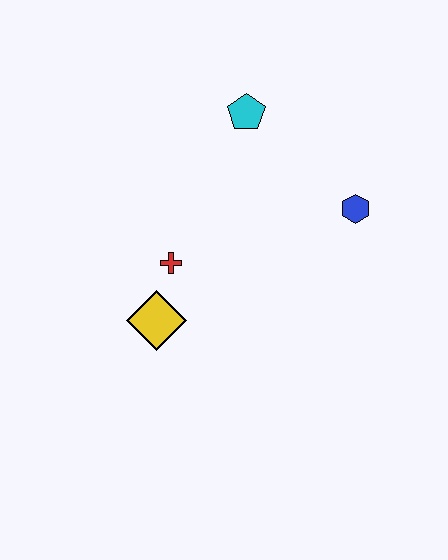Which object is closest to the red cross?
The yellow diamond is closest to the red cross.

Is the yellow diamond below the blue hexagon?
Yes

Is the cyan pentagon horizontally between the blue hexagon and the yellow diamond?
Yes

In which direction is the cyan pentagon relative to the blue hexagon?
The cyan pentagon is to the left of the blue hexagon.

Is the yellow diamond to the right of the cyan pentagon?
No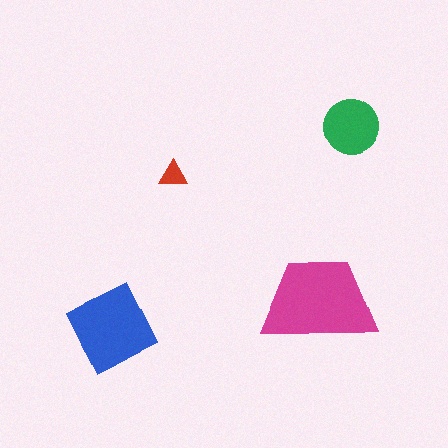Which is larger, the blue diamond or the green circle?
The blue diamond.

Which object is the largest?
The magenta trapezoid.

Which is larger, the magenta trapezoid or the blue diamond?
The magenta trapezoid.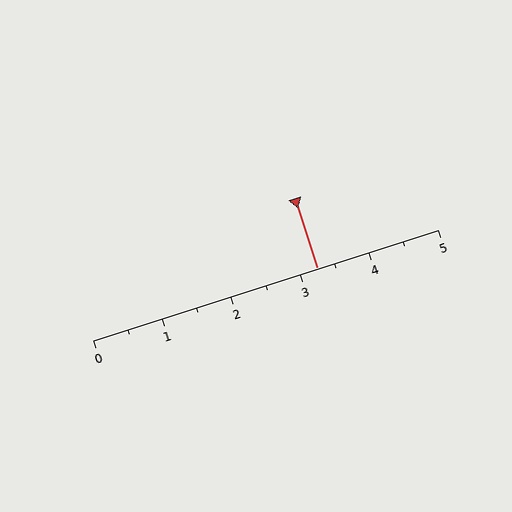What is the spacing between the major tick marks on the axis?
The major ticks are spaced 1 apart.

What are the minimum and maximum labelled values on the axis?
The axis runs from 0 to 5.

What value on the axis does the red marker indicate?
The marker indicates approximately 3.2.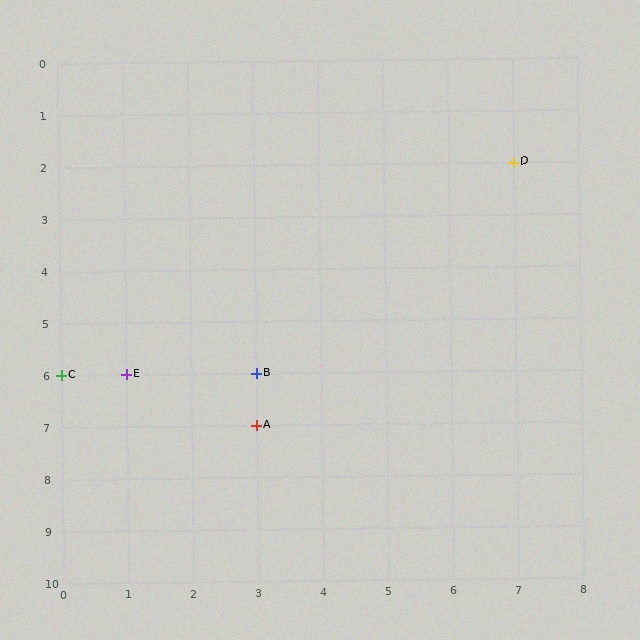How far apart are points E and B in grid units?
Points E and B are 2 columns apart.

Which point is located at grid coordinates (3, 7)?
Point A is at (3, 7).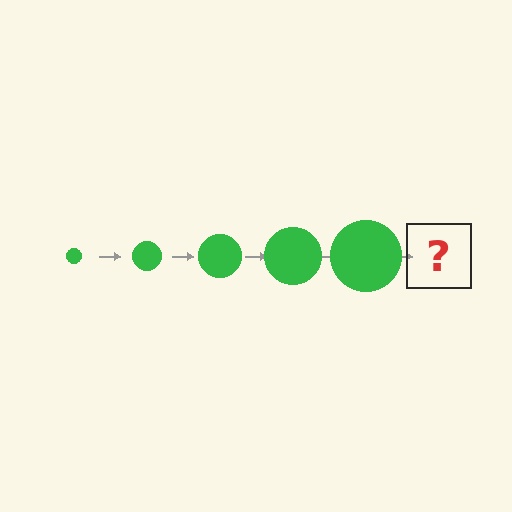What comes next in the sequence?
The next element should be a green circle, larger than the previous one.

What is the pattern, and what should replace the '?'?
The pattern is that the circle gets progressively larger each step. The '?' should be a green circle, larger than the previous one.